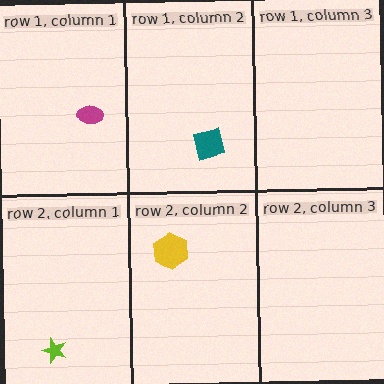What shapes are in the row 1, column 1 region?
The magenta ellipse.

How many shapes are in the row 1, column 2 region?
1.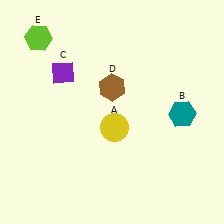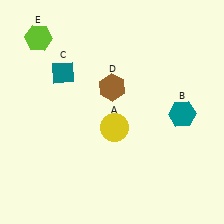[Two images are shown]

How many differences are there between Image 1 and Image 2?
There is 1 difference between the two images.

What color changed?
The diamond (C) changed from purple in Image 1 to teal in Image 2.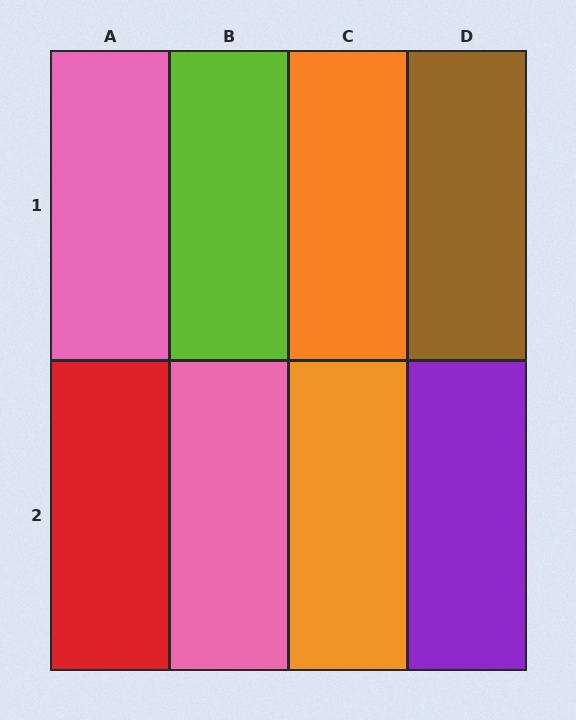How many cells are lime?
1 cell is lime.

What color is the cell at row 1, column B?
Lime.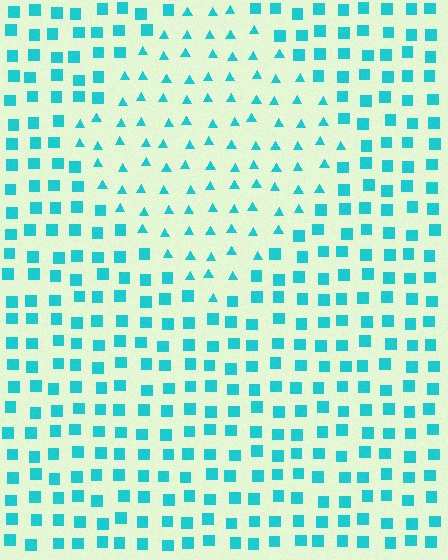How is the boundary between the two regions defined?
The boundary is defined by a change in element shape: triangles inside vs. squares outside. All elements share the same color and spacing.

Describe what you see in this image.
The image is filled with small cyan elements arranged in a uniform grid. A diamond-shaped region contains triangles, while the surrounding area contains squares. The boundary is defined purely by the change in element shape.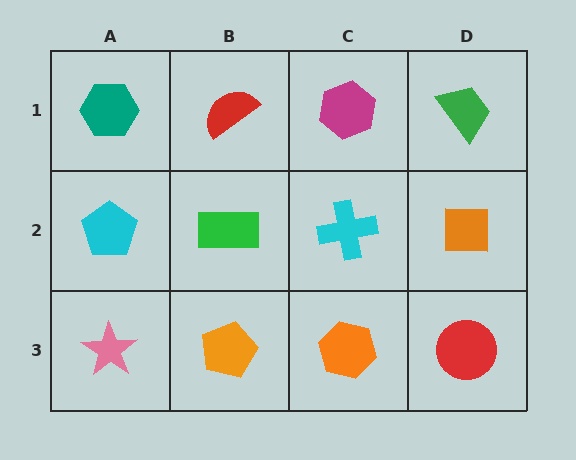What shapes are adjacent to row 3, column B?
A green rectangle (row 2, column B), a pink star (row 3, column A), an orange hexagon (row 3, column C).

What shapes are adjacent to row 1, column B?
A green rectangle (row 2, column B), a teal hexagon (row 1, column A), a magenta hexagon (row 1, column C).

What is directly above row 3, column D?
An orange square.